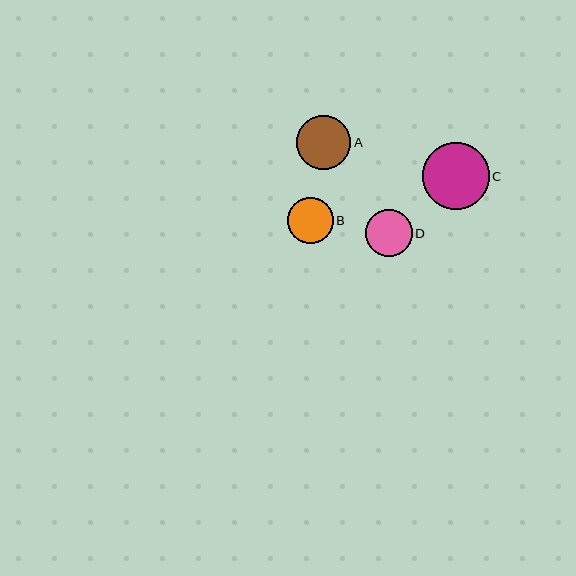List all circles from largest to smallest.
From largest to smallest: C, A, D, B.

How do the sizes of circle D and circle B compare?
Circle D and circle B are approximately the same size.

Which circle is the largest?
Circle C is the largest with a size of approximately 67 pixels.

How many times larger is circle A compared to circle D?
Circle A is approximately 1.2 times the size of circle D.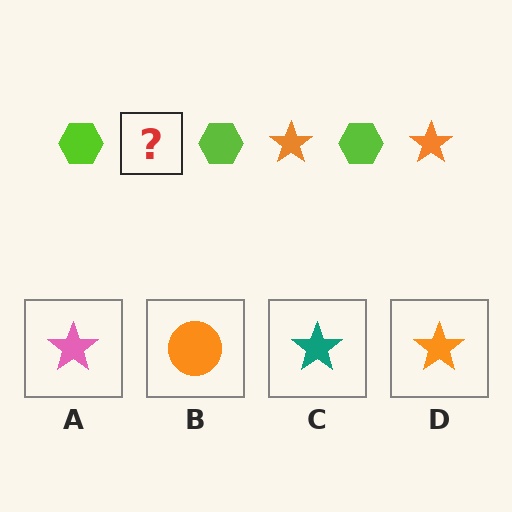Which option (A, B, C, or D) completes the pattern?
D.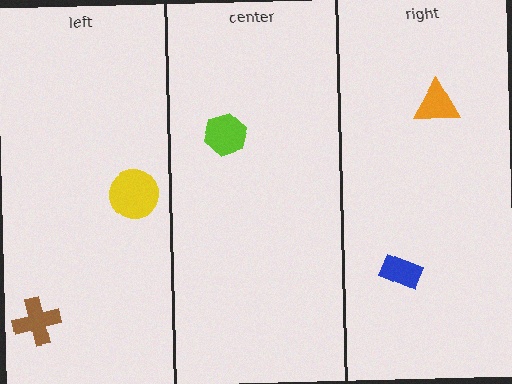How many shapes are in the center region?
1.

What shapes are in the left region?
The yellow circle, the brown cross.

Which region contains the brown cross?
The left region.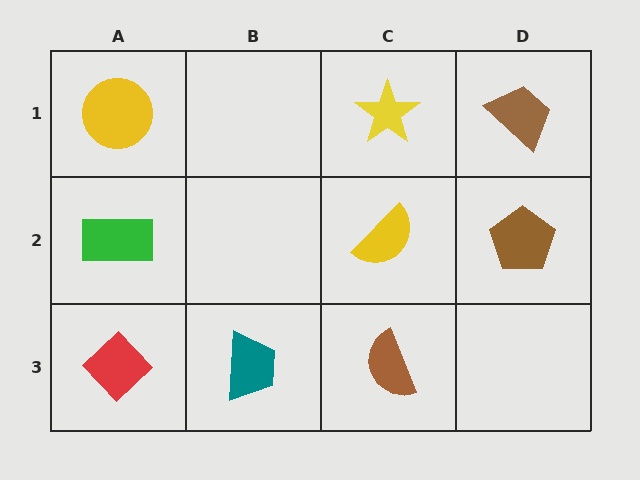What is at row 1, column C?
A yellow star.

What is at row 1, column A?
A yellow circle.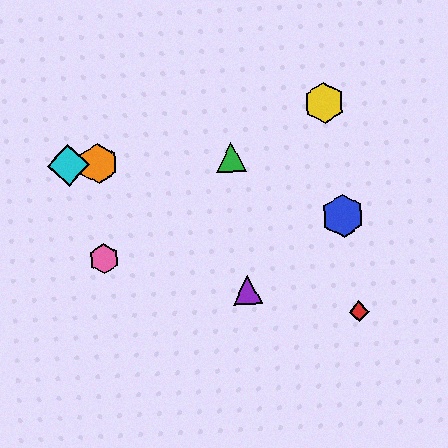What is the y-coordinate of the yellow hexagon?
The yellow hexagon is at y≈103.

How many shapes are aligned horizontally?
3 shapes (the green triangle, the orange hexagon, the cyan diamond) are aligned horizontally.